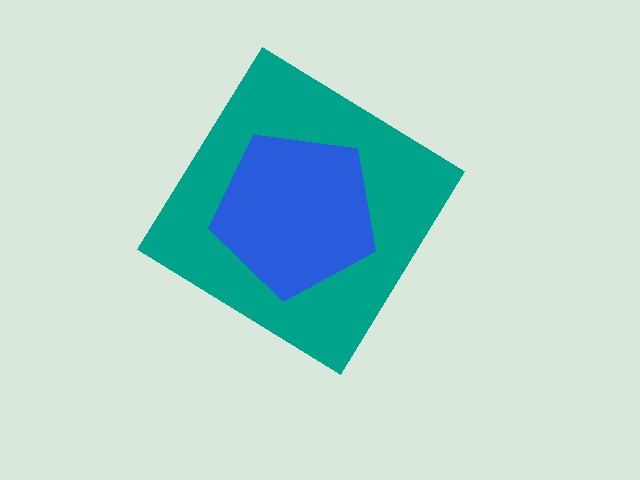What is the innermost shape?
The blue pentagon.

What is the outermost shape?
The teal diamond.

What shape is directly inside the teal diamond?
The blue pentagon.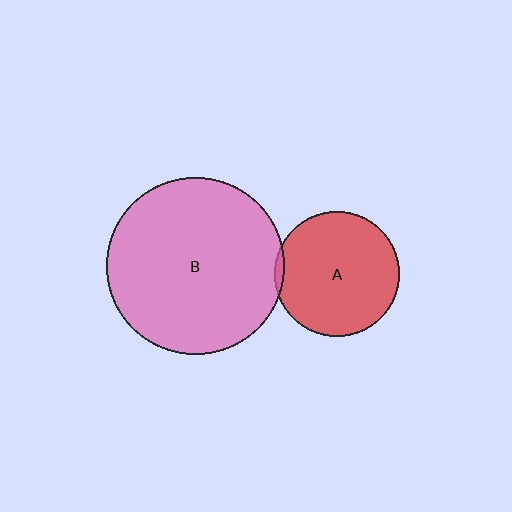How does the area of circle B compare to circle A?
Approximately 2.0 times.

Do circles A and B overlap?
Yes.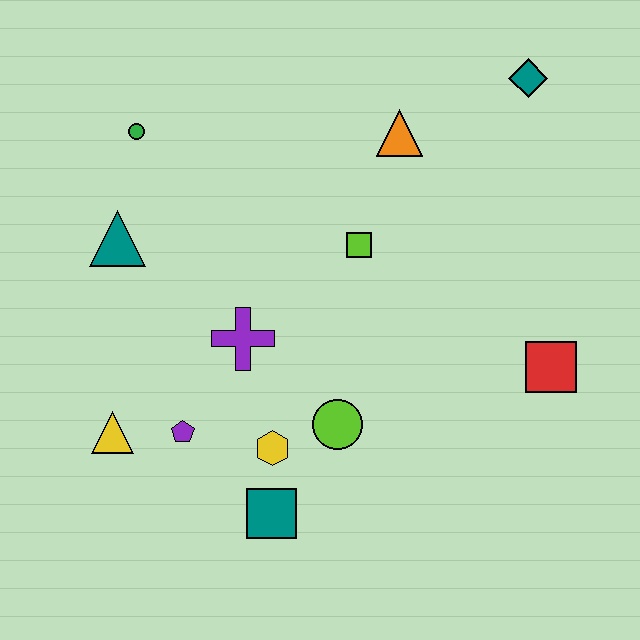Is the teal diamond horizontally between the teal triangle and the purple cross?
No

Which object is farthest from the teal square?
The teal diamond is farthest from the teal square.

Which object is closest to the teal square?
The yellow hexagon is closest to the teal square.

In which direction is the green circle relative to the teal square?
The green circle is above the teal square.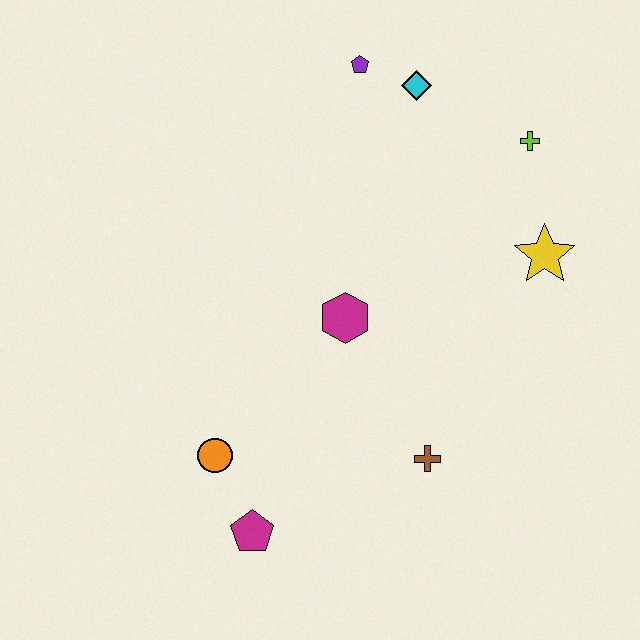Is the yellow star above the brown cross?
Yes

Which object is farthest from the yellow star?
The magenta pentagon is farthest from the yellow star.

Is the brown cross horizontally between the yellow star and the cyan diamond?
Yes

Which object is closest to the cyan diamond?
The purple pentagon is closest to the cyan diamond.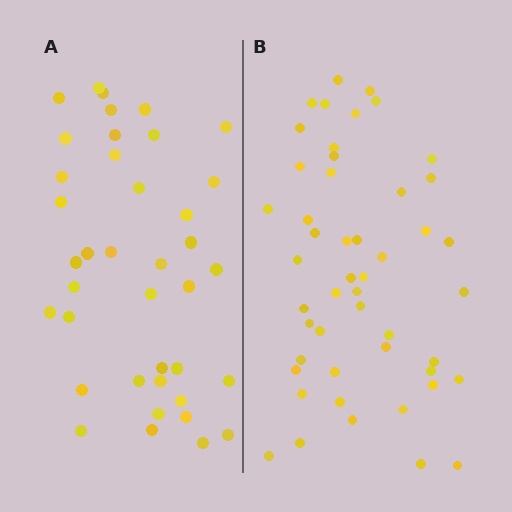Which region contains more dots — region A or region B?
Region B (the right region) has more dots.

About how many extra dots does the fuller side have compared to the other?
Region B has roughly 10 or so more dots than region A.